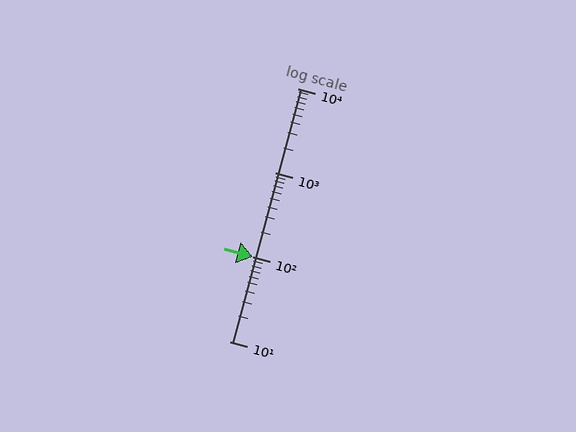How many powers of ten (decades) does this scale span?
The scale spans 3 decades, from 10 to 10000.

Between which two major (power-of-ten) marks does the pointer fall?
The pointer is between 100 and 1000.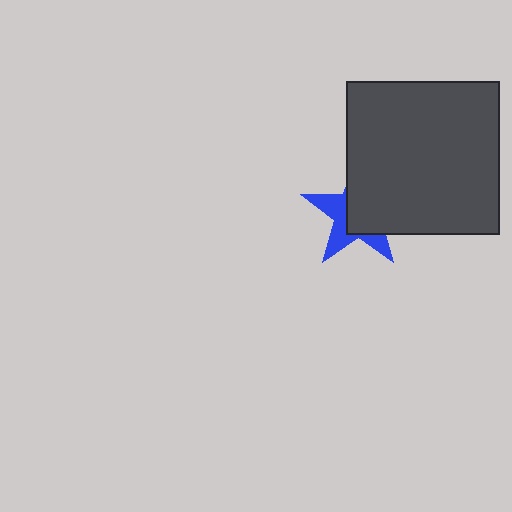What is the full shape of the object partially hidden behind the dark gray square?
The partially hidden object is a blue star.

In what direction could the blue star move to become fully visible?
The blue star could move toward the lower-left. That would shift it out from behind the dark gray square entirely.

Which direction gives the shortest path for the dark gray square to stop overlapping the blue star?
Moving toward the upper-right gives the shortest separation.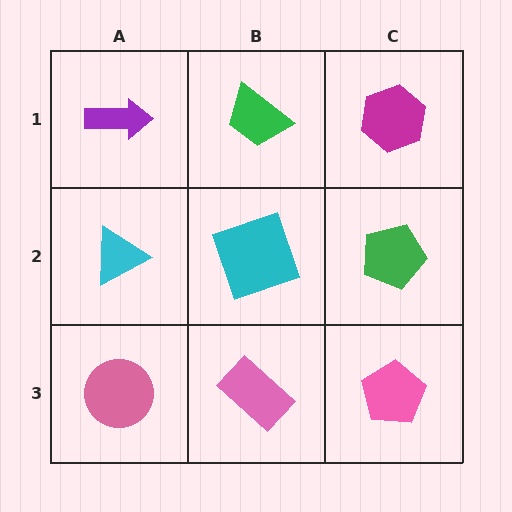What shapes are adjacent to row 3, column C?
A green pentagon (row 2, column C), a pink rectangle (row 3, column B).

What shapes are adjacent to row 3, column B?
A cyan square (row 2, column B), a pink circle (row 3, column A), a pink pentagon (row 3, column C).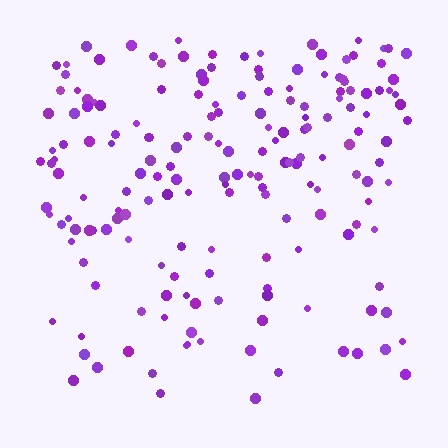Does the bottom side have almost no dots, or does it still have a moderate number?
Still a moderate number, just noticeably fewer than the top.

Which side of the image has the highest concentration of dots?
The top.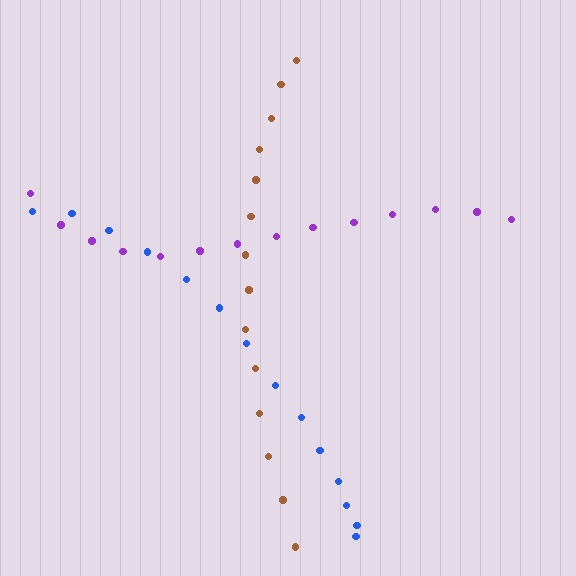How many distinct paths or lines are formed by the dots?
There are 3 distinct paths.